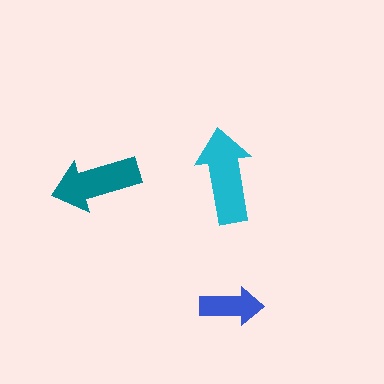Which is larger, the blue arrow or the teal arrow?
The teal one.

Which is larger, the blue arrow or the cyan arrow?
The cyan one.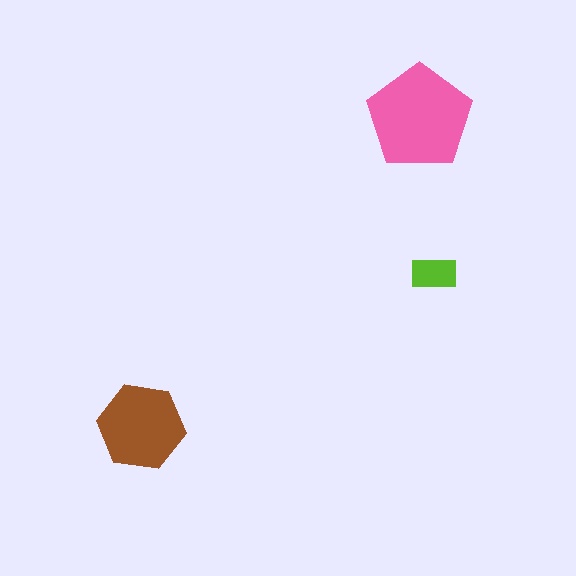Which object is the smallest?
The lime rectangle.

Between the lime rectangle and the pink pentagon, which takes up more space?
The pink pentagon.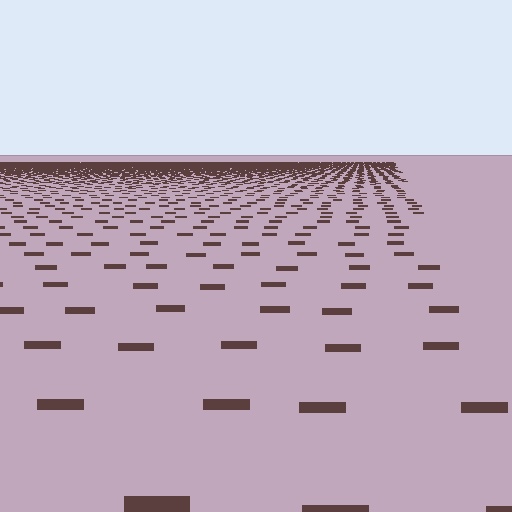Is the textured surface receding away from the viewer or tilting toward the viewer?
The surface is receding away from the viewer. Texture elements get smaller and denser toward the top.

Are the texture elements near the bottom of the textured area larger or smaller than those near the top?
Larger. Near the bottom, elements are closer to the viewer and appear at a bigger on-screen size.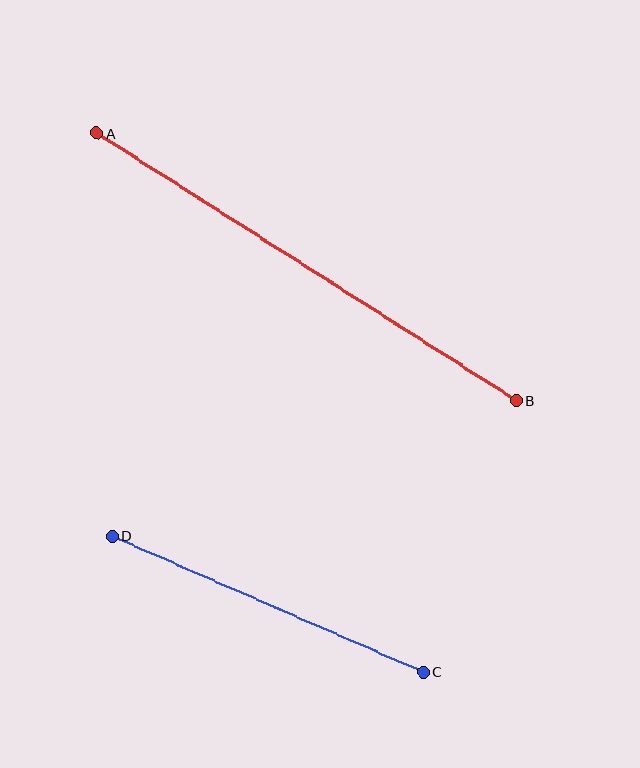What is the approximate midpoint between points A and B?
The midpoint is at approximately (306, 267) pixels.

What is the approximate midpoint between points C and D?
The midpoint is at approximately (268, 604) pixels.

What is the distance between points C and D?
The distance is approximately 339 pixels.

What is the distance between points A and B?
The distance is approximately 497 pixels.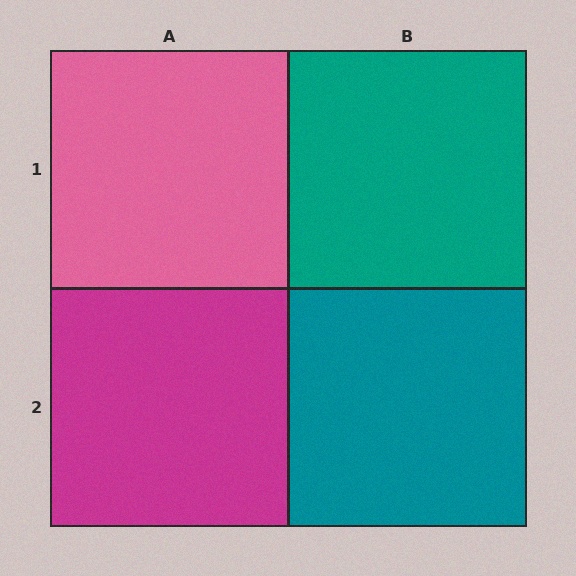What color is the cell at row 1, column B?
Teal.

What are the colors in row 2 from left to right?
Magenta, teal.